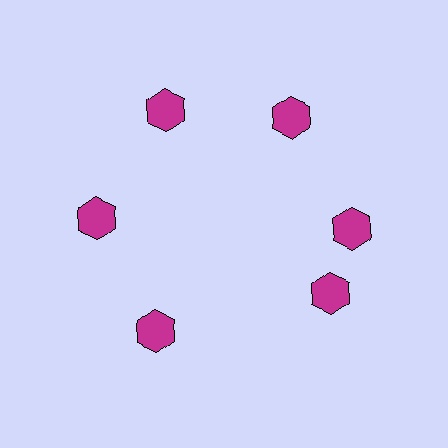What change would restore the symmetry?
The symmetry would be restored by rotating it back into even spacing with its neighbors so that all 6 hexagons sit at equal angles and equal distance from the center.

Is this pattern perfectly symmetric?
No. The 6 magenta hexagons are arranged in a ring, but one element near the 5 o'clock position is rotated out of alignment along the ring, breaking the 6-fold rotational symmetry.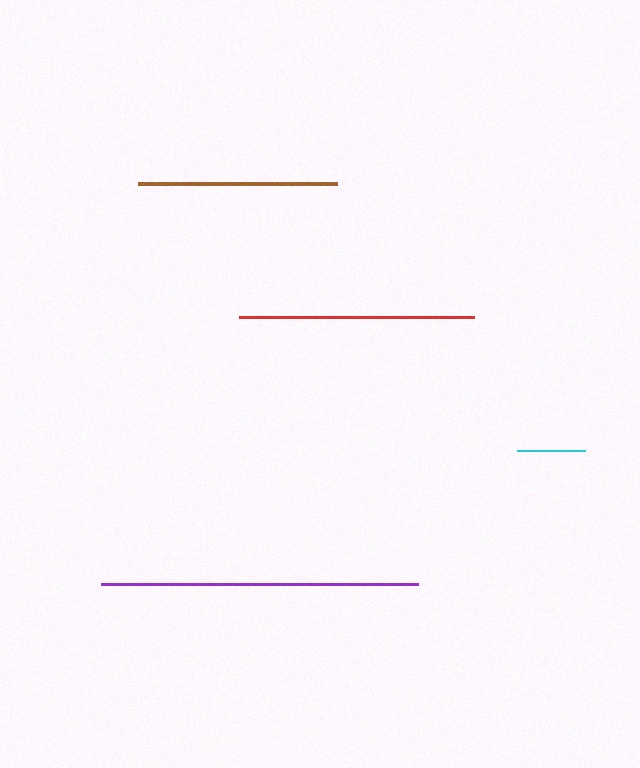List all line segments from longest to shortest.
From longest to shortest: purple, red, brown, cyan.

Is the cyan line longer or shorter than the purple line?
The purple line is longer than the cyan line.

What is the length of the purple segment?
The purple segment is approximately 316 pixels long.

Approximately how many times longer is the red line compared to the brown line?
The red line is approximately 1.2 times the length of the brown line.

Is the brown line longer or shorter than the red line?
The red line is longer than the brown line.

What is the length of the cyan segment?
The cyan segment is approximately 69 pixels long.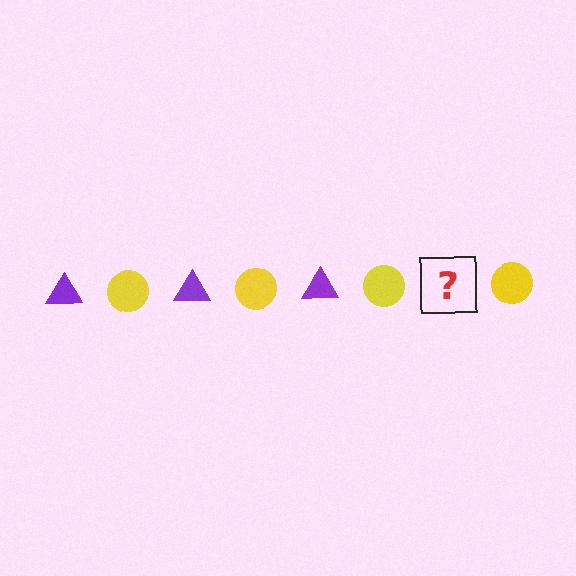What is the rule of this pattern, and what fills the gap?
The rule is that the pattern alternates between purple triangle and yellow circle. The gap should be filled with a purple triangle.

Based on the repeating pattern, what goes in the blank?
The blank should be a purple triangle.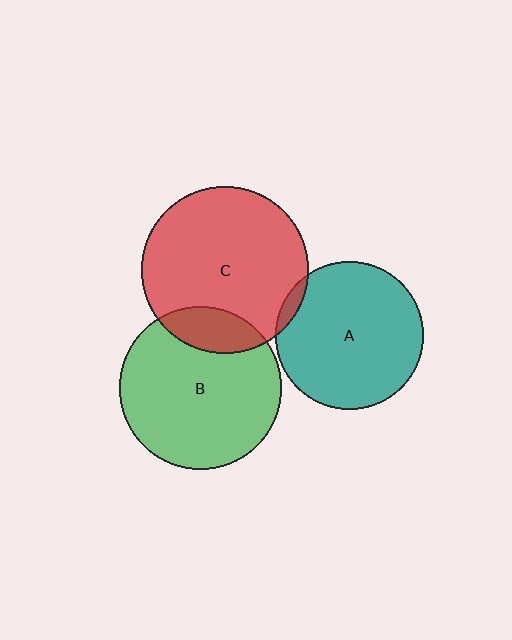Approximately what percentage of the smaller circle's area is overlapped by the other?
Approximately 5%.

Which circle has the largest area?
Circle C (red).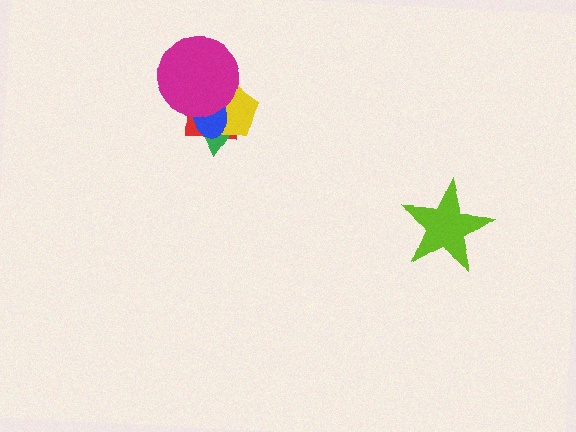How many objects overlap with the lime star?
0 objects overlap with the lime star.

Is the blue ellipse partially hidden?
Yes, it is partially covered by another shape.